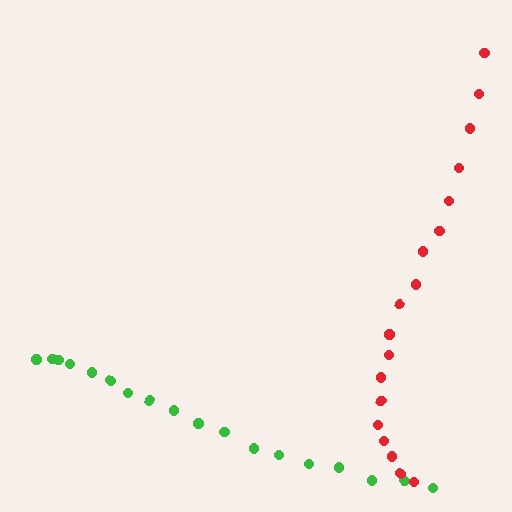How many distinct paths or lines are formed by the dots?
There are 2 distinct paths.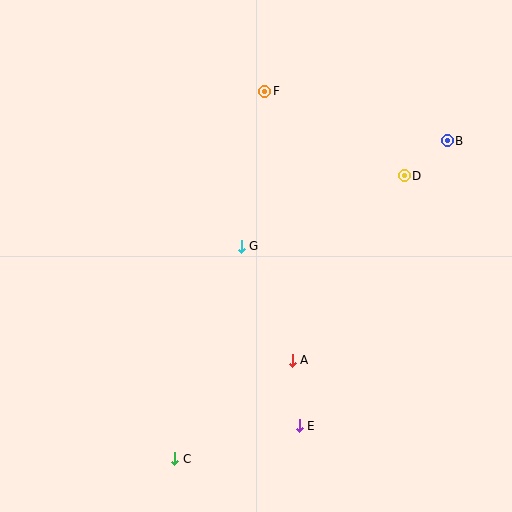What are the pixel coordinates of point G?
Point G is at (241, 246).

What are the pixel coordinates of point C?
Point C is at (175, 459).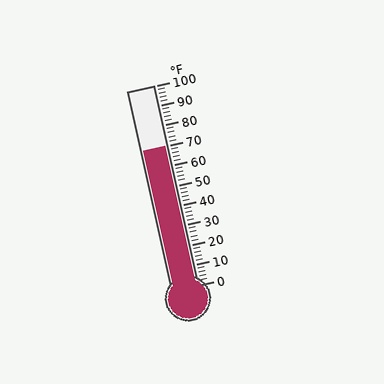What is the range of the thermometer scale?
The thermometer scale ranges from 0°F to 100°F.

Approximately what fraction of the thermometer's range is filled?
The thermometer is filled to approximately 70% of its range.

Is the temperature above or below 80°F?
The temperature is below 80°F.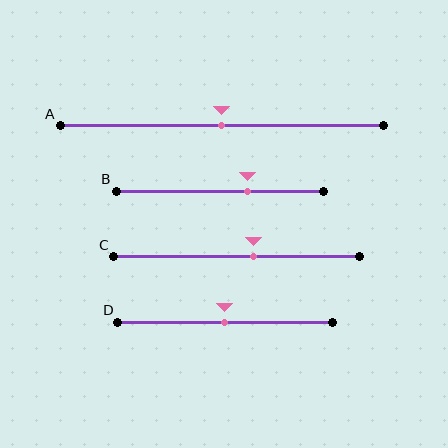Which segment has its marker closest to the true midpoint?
Segment A has its marker closest to the true midpoint.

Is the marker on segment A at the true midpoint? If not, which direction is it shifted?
Yes, the marker on segment A is at the true midpoint.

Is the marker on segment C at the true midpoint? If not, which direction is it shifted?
No, the marker on segment C is shifted to the right by about 7% of the segment length.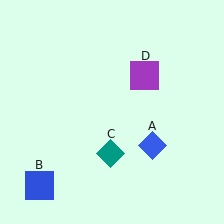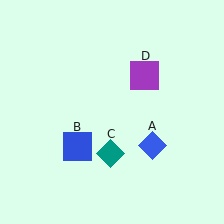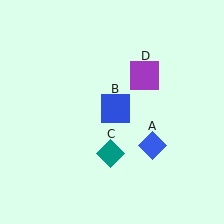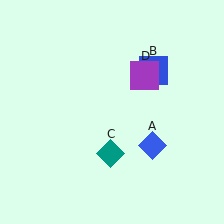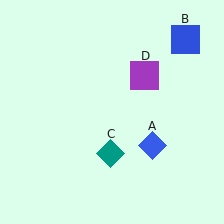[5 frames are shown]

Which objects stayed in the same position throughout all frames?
Blue diamond (object A) and teal diamond (object C) and purple square (object D) remained stationary.